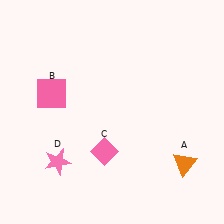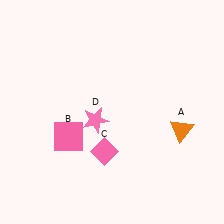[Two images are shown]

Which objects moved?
The objects that moved are: the orange triangle (A), the pink square (B), the pink star (D).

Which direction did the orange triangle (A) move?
The orange triangle (A) moved up.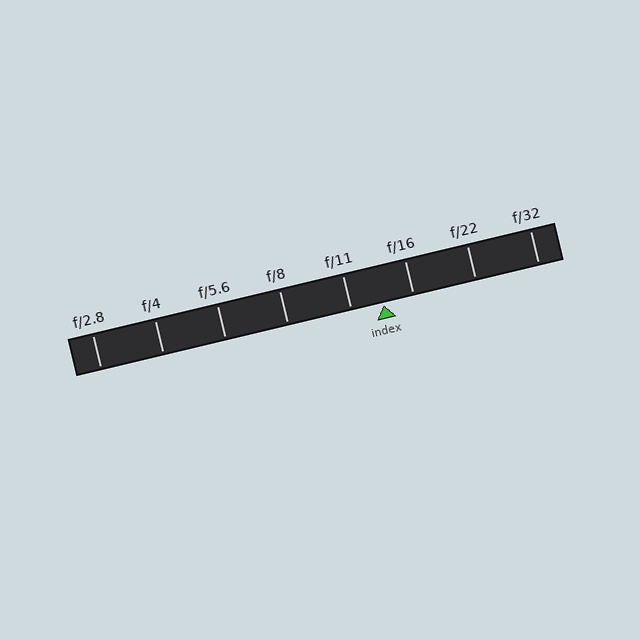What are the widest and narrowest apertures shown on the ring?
The widest aperture shown is f/2.8 and the narrowest is f/32.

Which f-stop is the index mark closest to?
The index mark is closest to f/16.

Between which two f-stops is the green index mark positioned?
The index mark is between f/11 and f/16.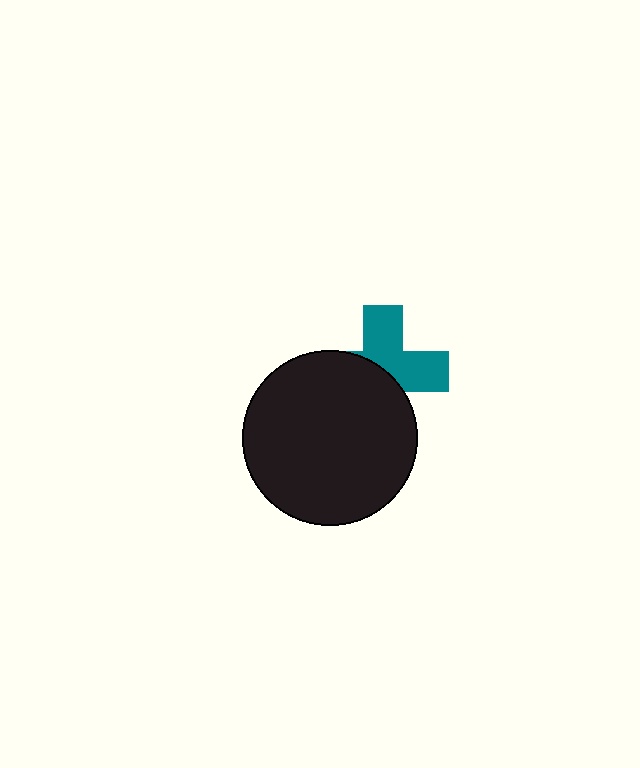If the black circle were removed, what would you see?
You would see the complete teal cross.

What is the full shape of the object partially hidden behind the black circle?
The partially hidden object is a teal cross.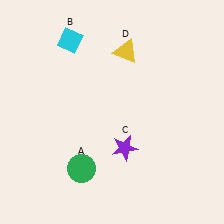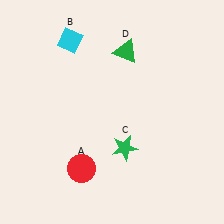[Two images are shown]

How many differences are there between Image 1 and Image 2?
There are 3 differences between the two images.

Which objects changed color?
A changed from green to red. C changed from purple to green. D changed from yellow to green.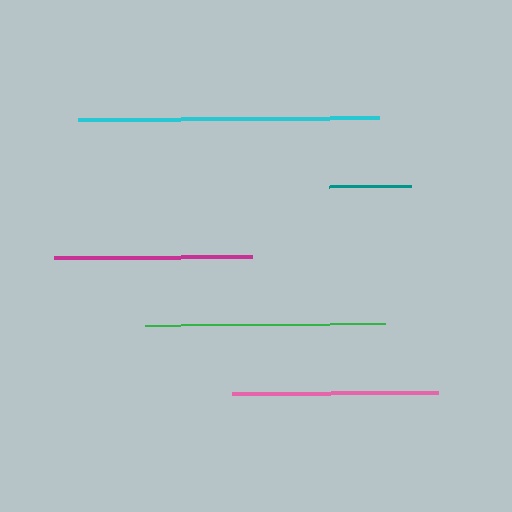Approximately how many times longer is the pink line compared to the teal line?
The pink line is approximately 2.5 times the length of the teal line.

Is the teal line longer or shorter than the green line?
The green line is longer than the teal line.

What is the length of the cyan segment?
The cyan segment is approximately 301 pixels long.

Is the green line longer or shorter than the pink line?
The green line is longer than the pink line.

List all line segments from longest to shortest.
From longest to shortest: cyan, green, pink, magenta, teal.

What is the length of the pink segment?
The pink segment is approximately 205 pixels long.